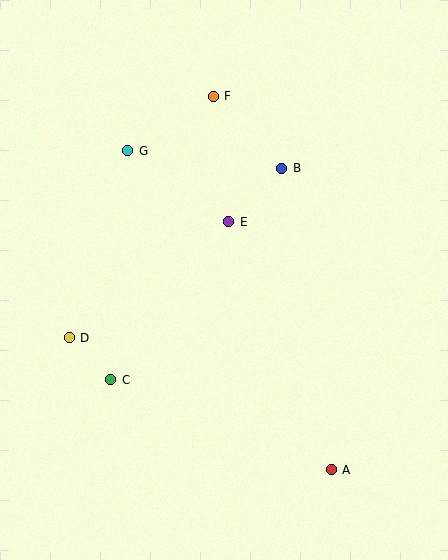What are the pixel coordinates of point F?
Point F is at (213, 96).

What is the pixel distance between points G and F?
The distance between G and F is 102 pixels.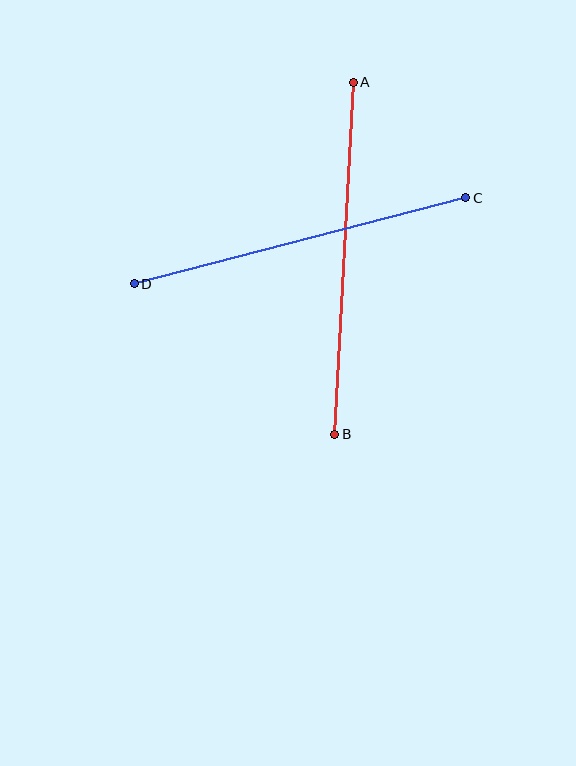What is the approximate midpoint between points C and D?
The midpoint is at approximately (300, 241) pixels.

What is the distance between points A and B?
The distance is approximately 353 pixels.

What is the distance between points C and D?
The distance is approximately 342 pixels.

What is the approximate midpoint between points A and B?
The midpoint is at approximately (344, 258) pixels.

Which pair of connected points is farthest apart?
Points A and B are farthest apart.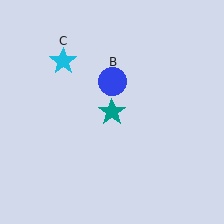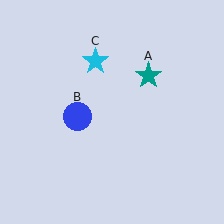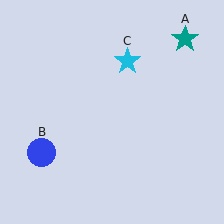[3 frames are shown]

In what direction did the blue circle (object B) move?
The blue circle (object B) moved down and to the left.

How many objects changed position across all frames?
3 objects changed position: teal star (object A), blue circle (object B), cyan star (object C).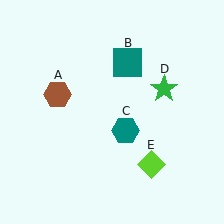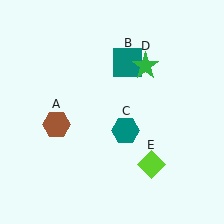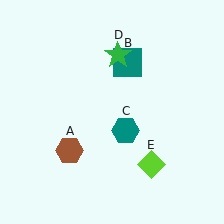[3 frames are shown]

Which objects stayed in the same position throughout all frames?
Teal square (object B) and teal hexagon (object C) and lime diamond (object E) remained stationary.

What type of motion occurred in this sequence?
The brown hexagon (object A), green star (object D) rotated counterclockwise around the center of the scene.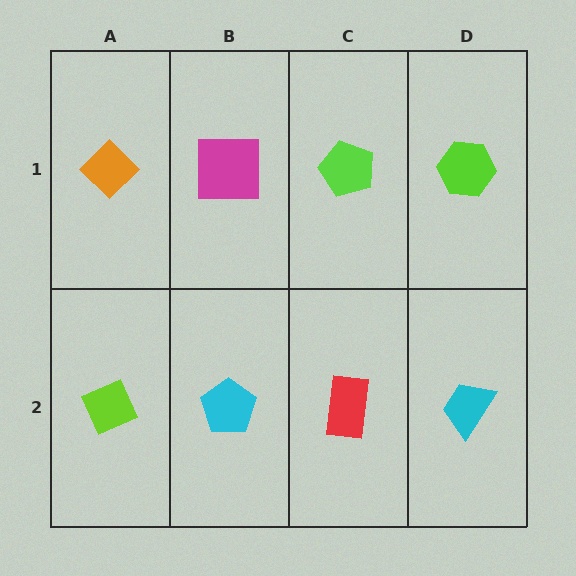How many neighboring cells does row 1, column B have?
3.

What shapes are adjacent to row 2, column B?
A magenta square (row 1, column B), a lime diamond (row 2, column A), a red rectangle (row 2, column C).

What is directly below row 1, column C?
A red rectangle.